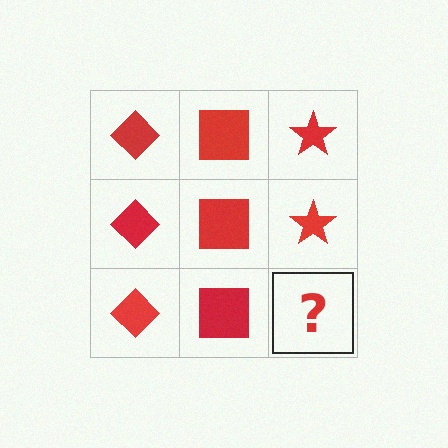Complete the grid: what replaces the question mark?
The question mark should be replaced with a red star.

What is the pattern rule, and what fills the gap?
The rule is that each column has a consistent shape. The gap should be filled with a red star.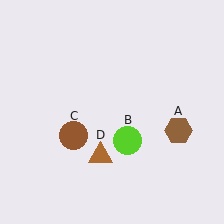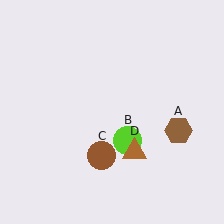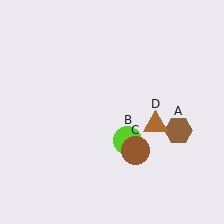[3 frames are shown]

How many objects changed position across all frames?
2 objects changed position: brown circle (object C), brown triangle (object D).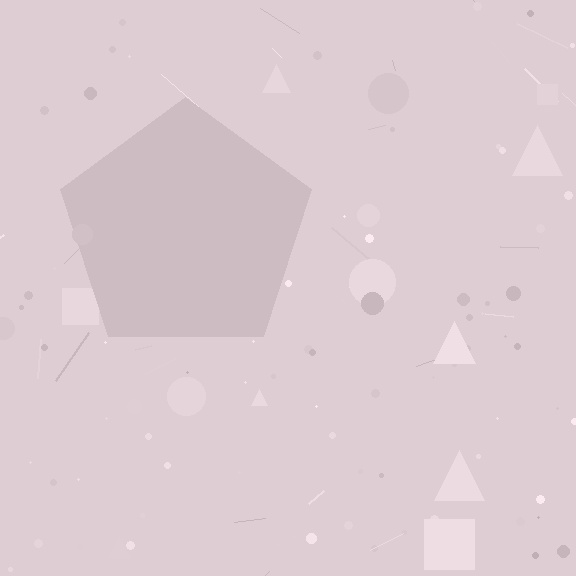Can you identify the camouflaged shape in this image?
The camouflaged shape is a pentagon.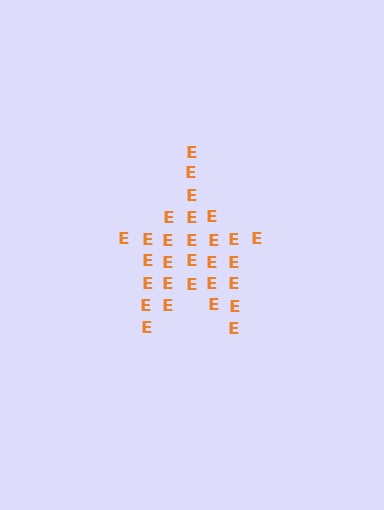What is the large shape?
The large shape is a star.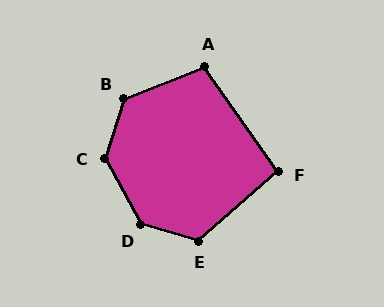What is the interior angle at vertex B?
Approximately 129 degrees (obtuse).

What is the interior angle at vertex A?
Approximately 103 degrees (obtuse).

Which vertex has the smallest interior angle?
F, at approximately 96 degrees.